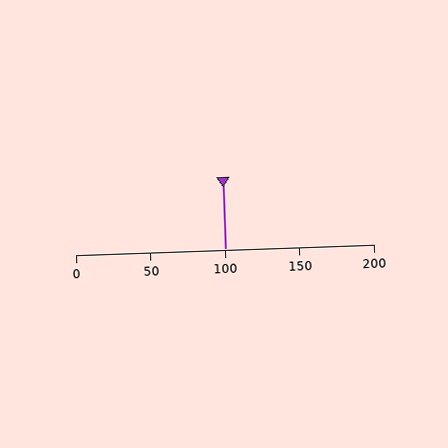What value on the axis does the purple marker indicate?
The marker indicates approximately 100.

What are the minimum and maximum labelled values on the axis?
The axis runs from 0 to 200.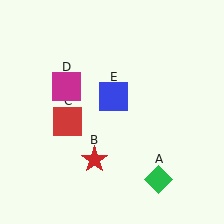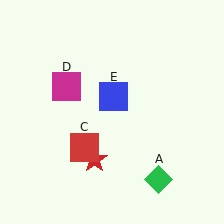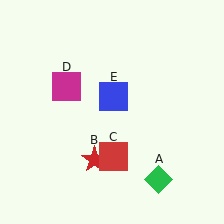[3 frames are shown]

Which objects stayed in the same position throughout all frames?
Green diamond (object A) and red star (object B) and magenta square (object D) and blue square (object E) remained stationary.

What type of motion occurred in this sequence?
The red square (object C) rotated counterclockwise around the center of the scene.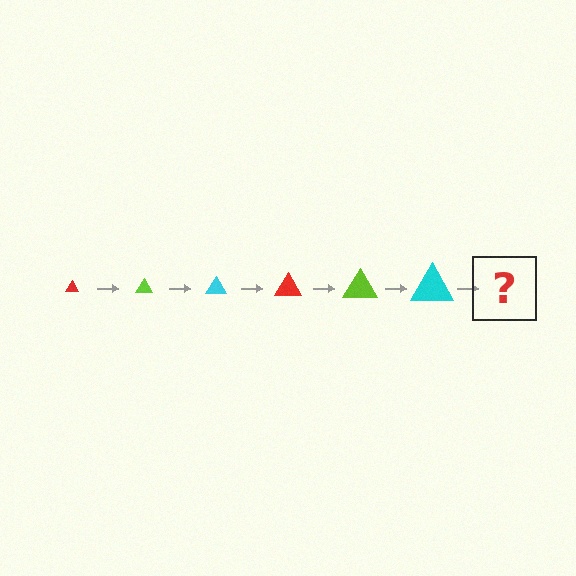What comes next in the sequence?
The next element should be a red triangle, larger than the previous one.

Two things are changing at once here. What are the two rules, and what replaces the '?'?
The two rules are that the triangle grows larger each step and the color cycles through red, lime, and cyan. The '?' should be a red triangle, larger than the previous one.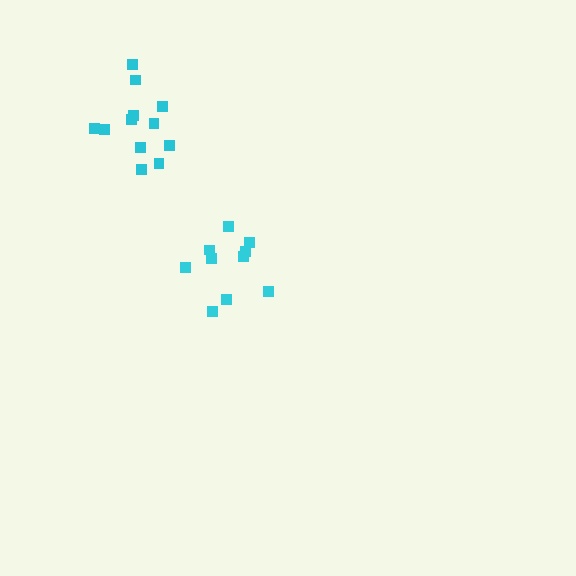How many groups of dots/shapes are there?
There are 2 groups.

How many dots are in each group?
Group 1: 10 dots, Group 2: 12 dots (22 total).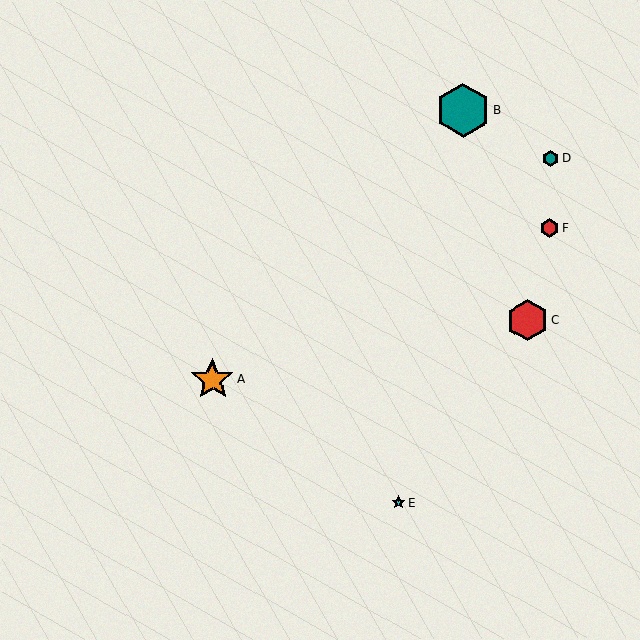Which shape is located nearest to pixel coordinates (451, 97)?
The teal hexagon (labeled B) at (463, 110) is nearest to that location.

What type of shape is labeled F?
Shape F is a red hexagon.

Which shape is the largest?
The teal hexagon (labeled B) is the largest.